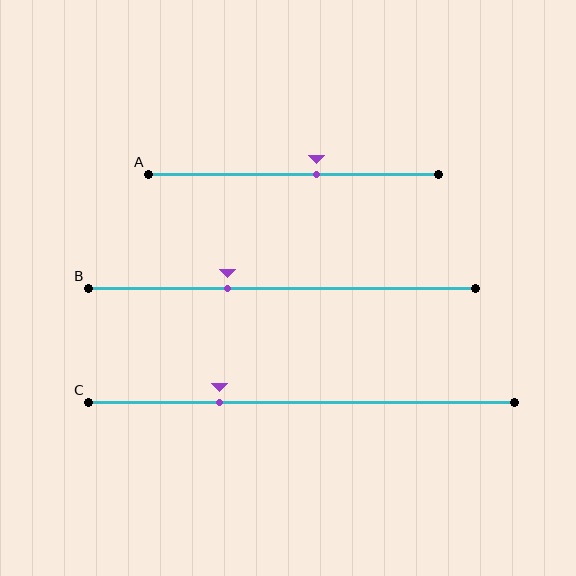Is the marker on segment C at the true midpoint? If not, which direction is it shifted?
No, the marker on segment C is shifted to the left by about 19% of the segment length.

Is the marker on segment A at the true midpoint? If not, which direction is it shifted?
No, the marker on segment A is shifted to the right by about 8% of the segment length.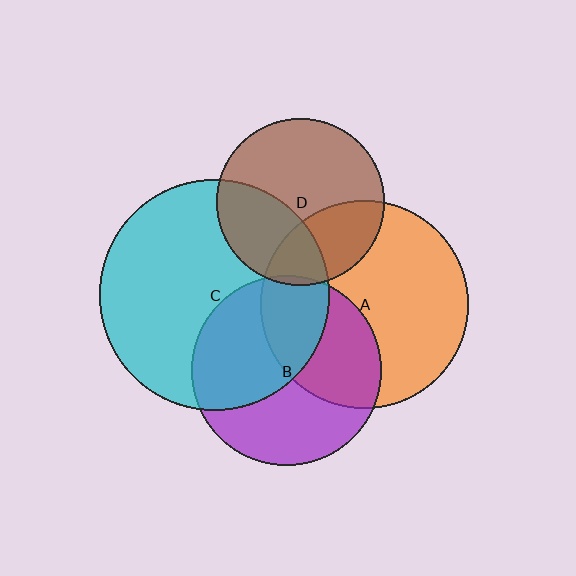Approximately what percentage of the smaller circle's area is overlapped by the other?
Approximately 35%.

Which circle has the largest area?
Circle C (cyan).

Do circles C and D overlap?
Yes.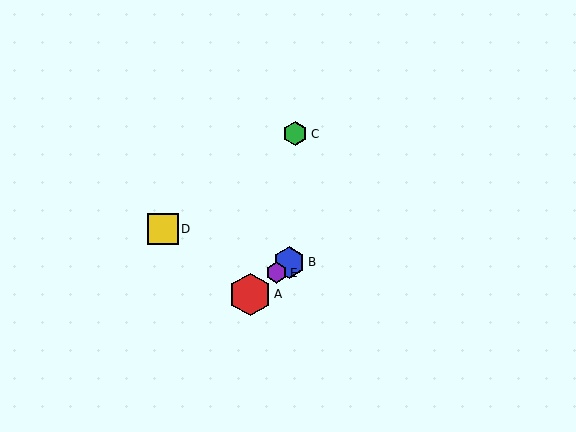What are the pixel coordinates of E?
Object E is at (277, 273).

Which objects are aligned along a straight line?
Objects A, B, E are aligned along a straight line.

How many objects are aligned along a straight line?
3 objects (A, B, E) are aligned along a straight line.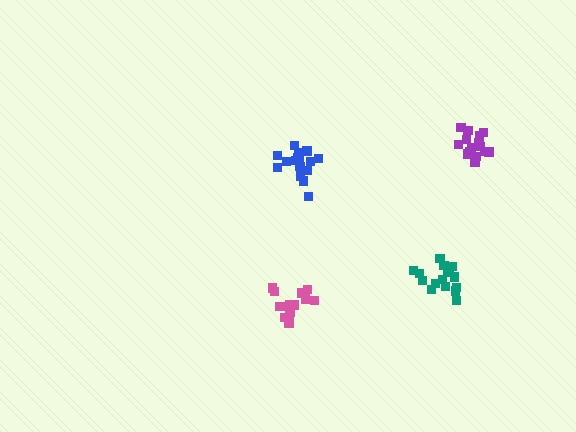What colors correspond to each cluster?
The clusters are colored: teal, purple, pink, blue.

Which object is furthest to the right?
The purple cluster is rightmost.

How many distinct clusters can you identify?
There are 4 distinct clusters.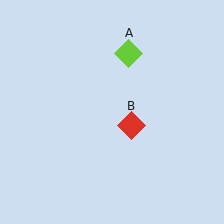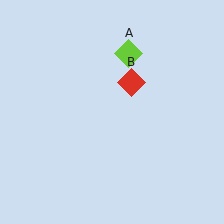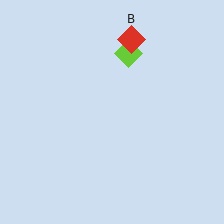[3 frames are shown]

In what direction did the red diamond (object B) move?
The red diamond (object B) moved up.